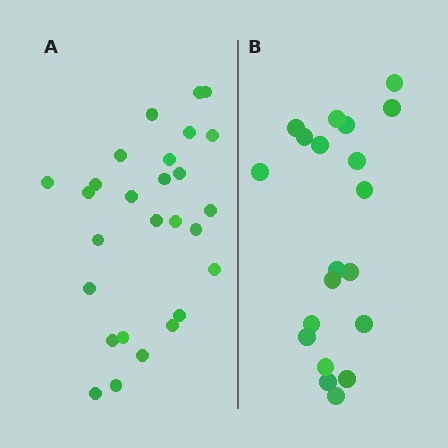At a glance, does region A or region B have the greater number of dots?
Region A (the left region) has more dots.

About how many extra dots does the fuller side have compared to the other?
Region A has roughly 8 or so more dots than region B.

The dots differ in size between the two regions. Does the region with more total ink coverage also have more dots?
No. Region B has more total ink coverage because its dots are larger, but region A actually contains more individual dots. Total area can be misleading — the number of items is what matters here.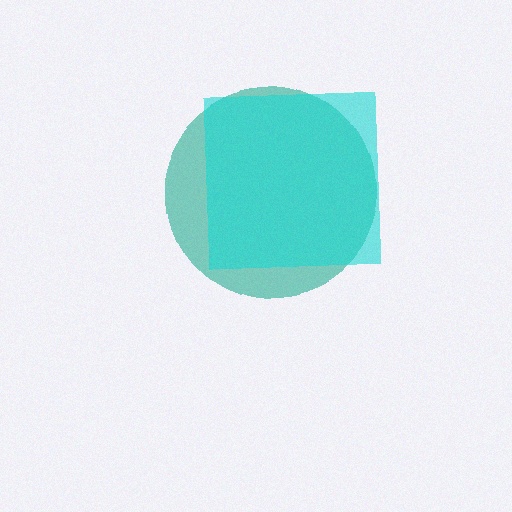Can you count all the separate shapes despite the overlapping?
Yes, there are 2 separate shapes.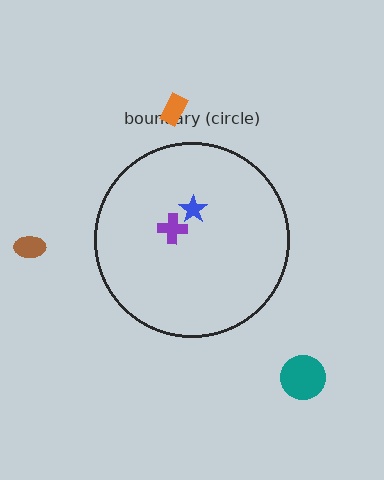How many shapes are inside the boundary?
2 inside, 3 outside.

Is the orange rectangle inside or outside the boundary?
Outside.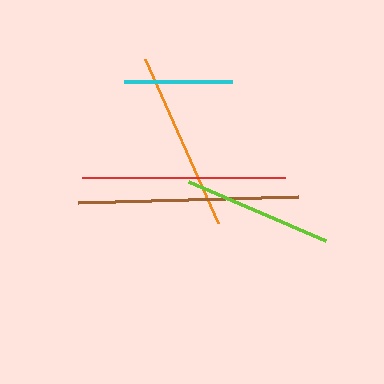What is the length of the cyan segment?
The cyan segment is approximately 107 pixels long.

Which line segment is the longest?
The brown line is the longest at approximately 220 pixels.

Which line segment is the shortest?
The cyan line is the shortest at approximately 107 pixels.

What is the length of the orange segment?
The orange segment is approximately 179 pixels long.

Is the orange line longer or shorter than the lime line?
The orange line is longer than the lime line.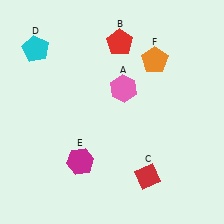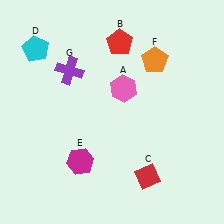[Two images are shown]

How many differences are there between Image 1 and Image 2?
There is 1 difference between the two images.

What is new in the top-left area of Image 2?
A purple cross (G) was added in the top-left area of Image 2.